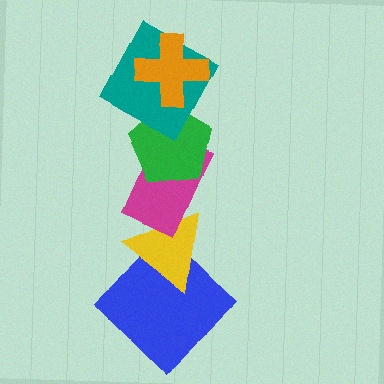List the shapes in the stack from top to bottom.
From top to bottom: the orange cross, the teal square, the green pentagon, the magenta rectangle, the yellow triangle, the blue diamond.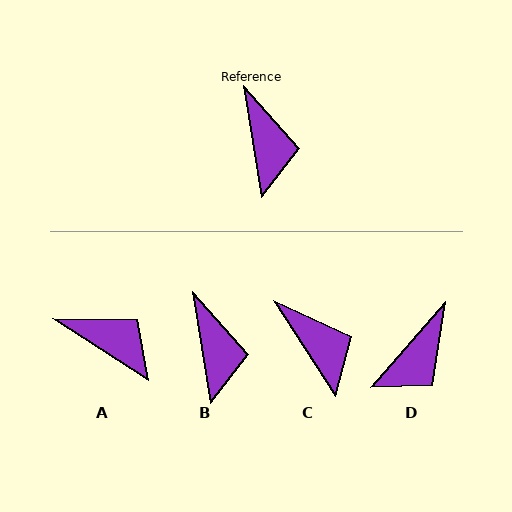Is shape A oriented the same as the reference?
No, it is off by about 48 degrees.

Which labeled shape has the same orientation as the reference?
B.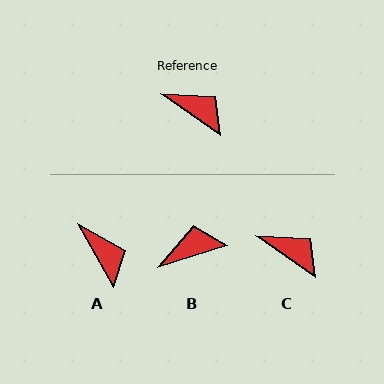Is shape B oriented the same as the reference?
No, it is off by about 53 degrees.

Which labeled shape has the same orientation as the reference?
C.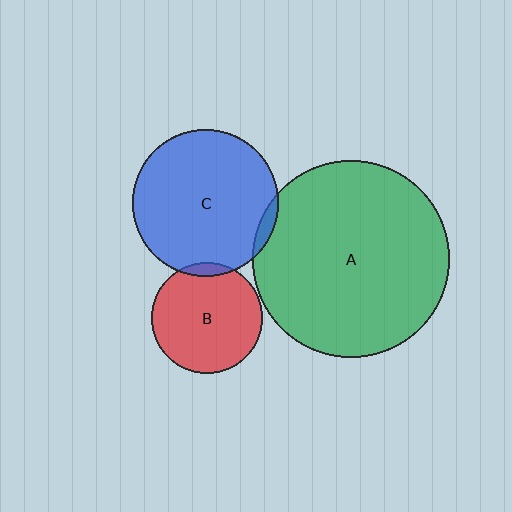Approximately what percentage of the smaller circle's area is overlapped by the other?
Approximately 5%.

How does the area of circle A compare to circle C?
Approximately 1.8 times.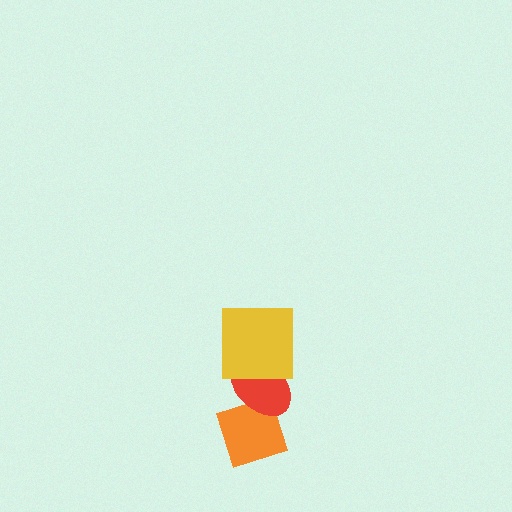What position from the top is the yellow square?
The yellow square is 1st from the top.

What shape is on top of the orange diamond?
The red ellipse is on top of the orange diamond.